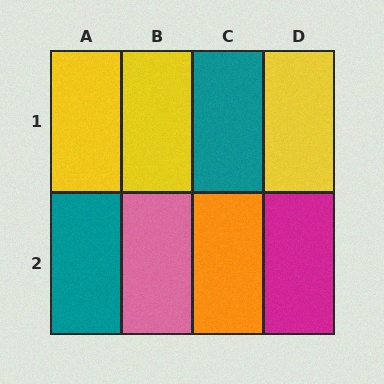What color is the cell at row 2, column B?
Pink.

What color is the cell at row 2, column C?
Orange.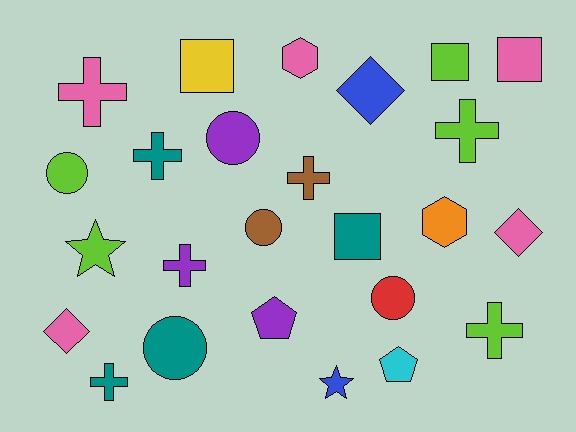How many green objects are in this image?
There are no green objects.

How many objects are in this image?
There are 25 objects.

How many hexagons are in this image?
There are 2 hexagons.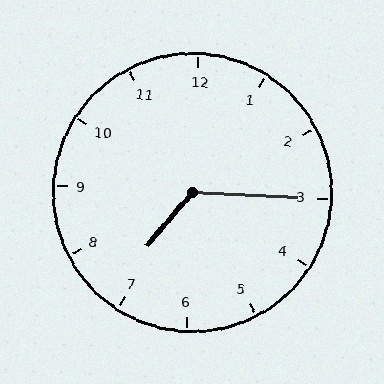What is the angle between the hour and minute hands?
Approximately 128 degrees.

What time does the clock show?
7:15.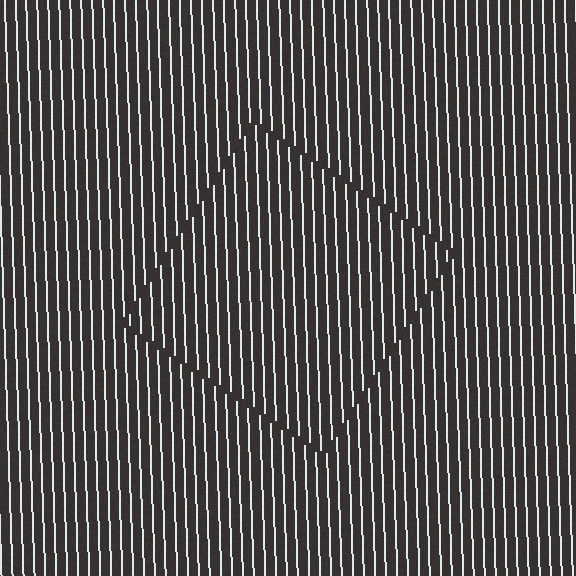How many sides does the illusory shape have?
4 sides — the line-ends trace a square.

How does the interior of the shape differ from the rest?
The interior of the shape contains the same grating, shifted by half a period — the contour is defined by the phase discontinuity where line-ends from the inner and outer gratings abut.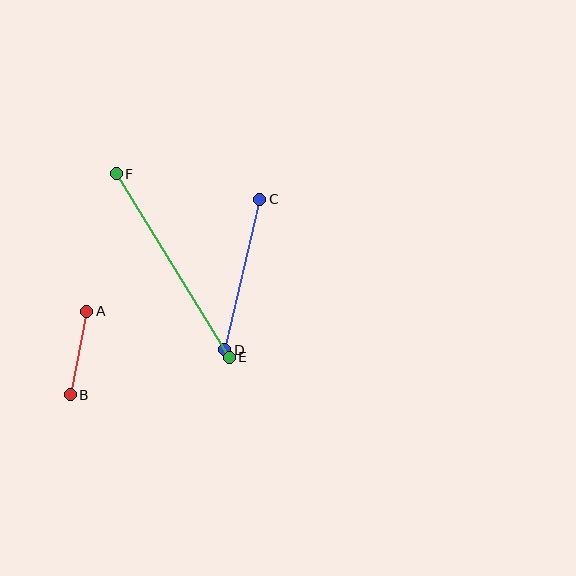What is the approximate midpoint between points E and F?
The midpoint is at approximately (173, 265) pixels.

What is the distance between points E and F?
The distance is approximately 216 pixels.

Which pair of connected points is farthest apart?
Points E and F are farthest apart.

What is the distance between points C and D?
The distance is approximately 154 pixels.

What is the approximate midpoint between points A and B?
The midpoint is at approximately (78, 353) pixels.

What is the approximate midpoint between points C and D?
The midpoint is at approximately (242, 275) pixels.